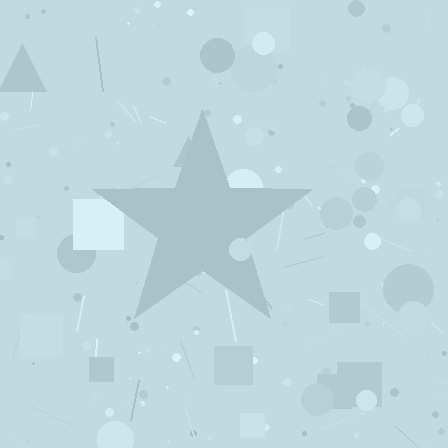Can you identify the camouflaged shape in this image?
The camouflaged shape is a star.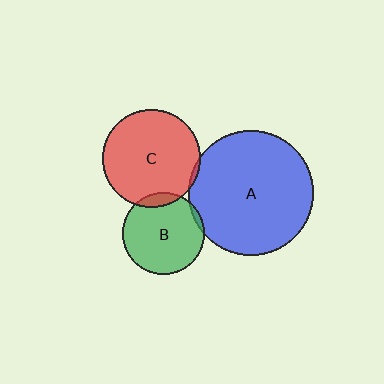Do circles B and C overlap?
Yes.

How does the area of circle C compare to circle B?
Approximately 1.4 times.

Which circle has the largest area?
Circle A (blue).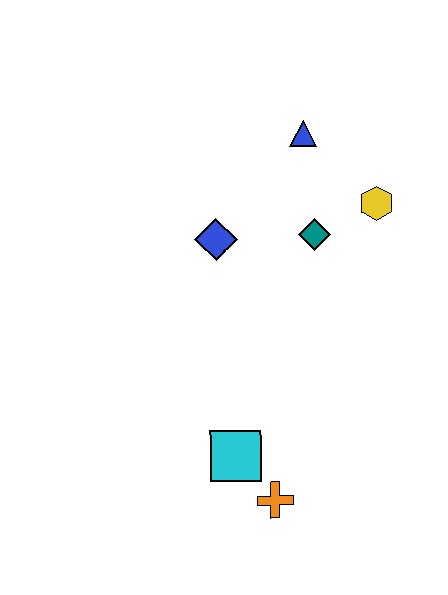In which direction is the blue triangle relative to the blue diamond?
The blue triangle is above the blue diamond.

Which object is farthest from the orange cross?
The blue triangle is farthest from the orange cross.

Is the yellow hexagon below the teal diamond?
No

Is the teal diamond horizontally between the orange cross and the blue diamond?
No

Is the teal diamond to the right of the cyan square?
Yes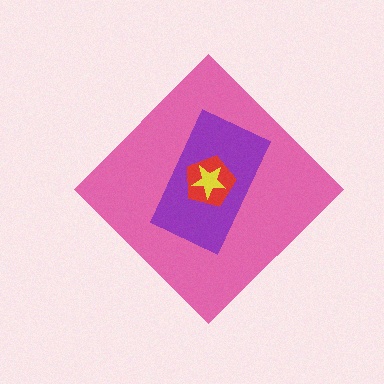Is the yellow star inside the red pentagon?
Yes.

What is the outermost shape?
The pink diamond.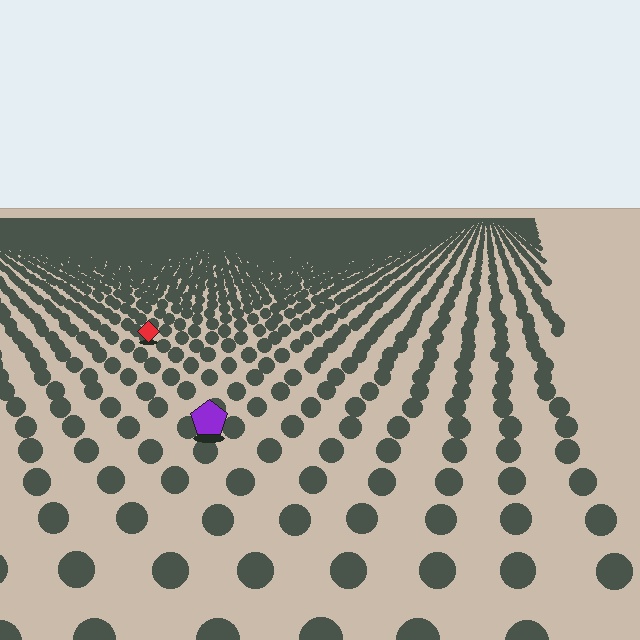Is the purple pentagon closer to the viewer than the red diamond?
Yes. The purple pentagon is closer — you can tell from the texture gradient: the ground texture is coarser near it.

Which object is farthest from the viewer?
The red diamond is farthest from the viewer. It appears smaller and the ground texture around it is denser.